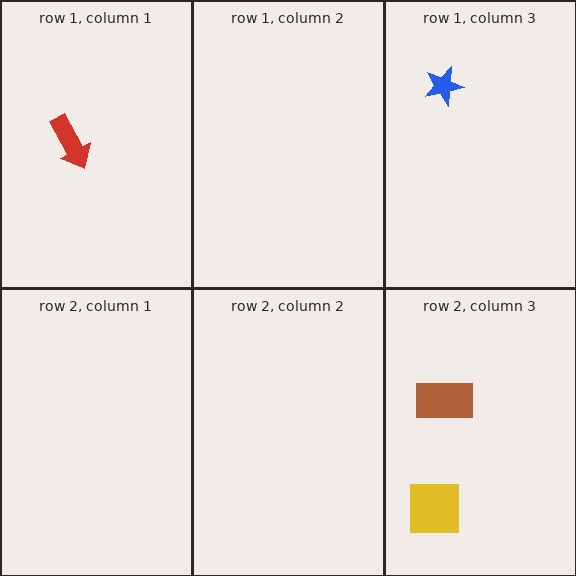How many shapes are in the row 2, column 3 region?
2.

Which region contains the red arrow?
The row 1, column 1 region.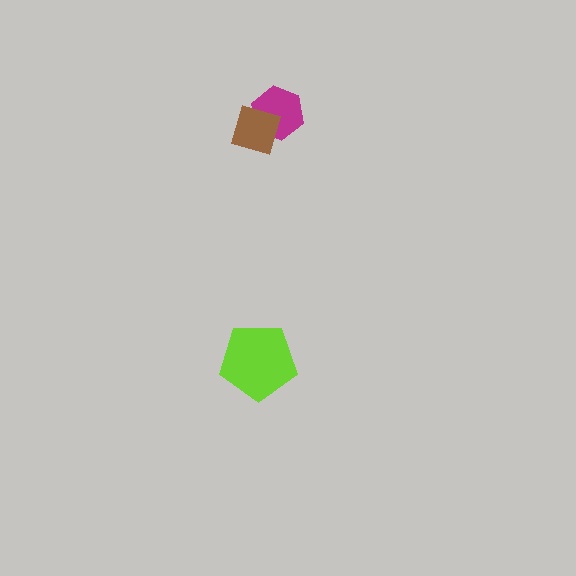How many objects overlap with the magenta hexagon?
1 object overlaps with the magenta hexagon.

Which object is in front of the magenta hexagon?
The brown diamond is in front of the magenta hexagon.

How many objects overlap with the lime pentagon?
0 objects overlap with the lime pentagon.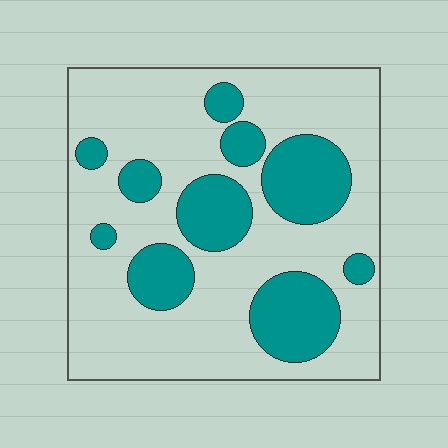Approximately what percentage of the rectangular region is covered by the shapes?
Approximately 30%.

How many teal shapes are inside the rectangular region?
10.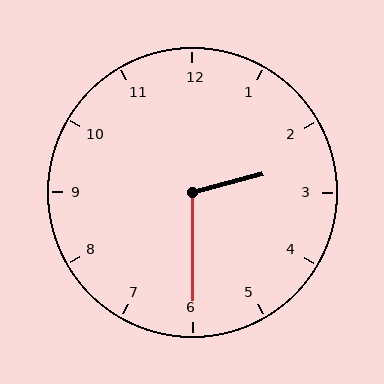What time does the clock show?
2:30.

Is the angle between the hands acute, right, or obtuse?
It is obtuse.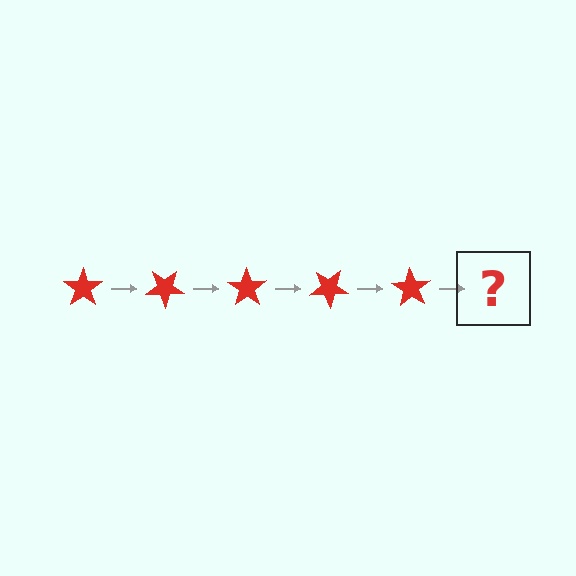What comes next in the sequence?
The next element should be a red star rotated 175 degrees.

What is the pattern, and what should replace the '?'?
The pattern is that the star rotates 35 degrees each step. The '?' should be a red star rotated 175 degrees.